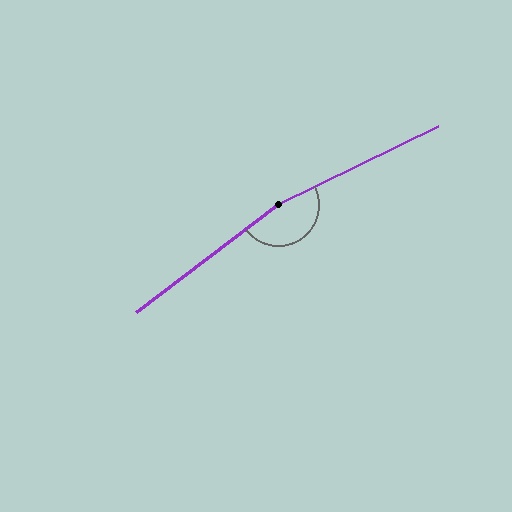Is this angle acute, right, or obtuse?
It is obtuse.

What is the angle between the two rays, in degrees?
Approximately 169 degrees.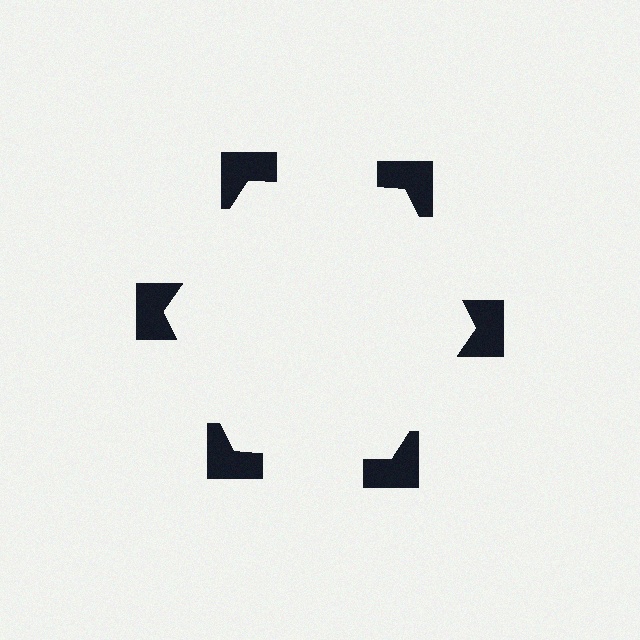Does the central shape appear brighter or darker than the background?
It typically appears slightly brighter than the background, even though no actual brightness change is drawn.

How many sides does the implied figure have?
6 sides.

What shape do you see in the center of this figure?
An illusory hexagon — its edges are inferred from the aligned wedge cuts in the notched squares, not physically drawn.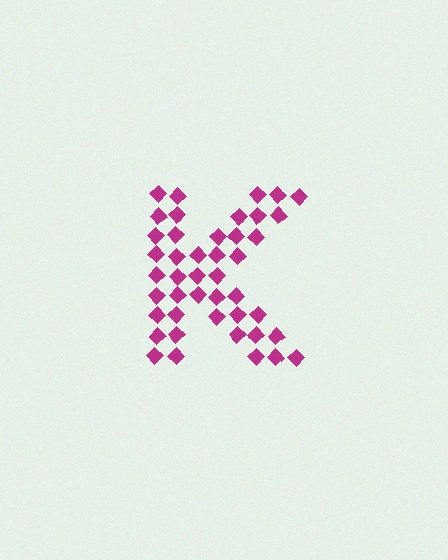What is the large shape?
The large shape is the letter K.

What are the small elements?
The small elements are diamonds.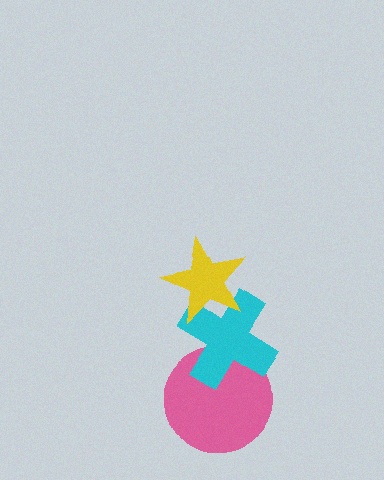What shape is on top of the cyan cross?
The yellow star is on top of the cyan cross.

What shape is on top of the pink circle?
The cyan cross is on top of the pink circle.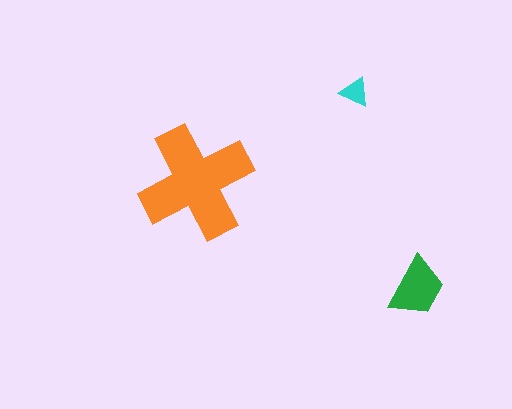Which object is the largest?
The orange cross.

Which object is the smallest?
The cyan triangle.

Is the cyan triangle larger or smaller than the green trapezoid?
Smaller.